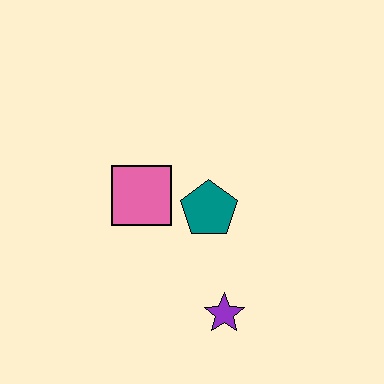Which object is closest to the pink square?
The teal pentagon is closest to the pink square.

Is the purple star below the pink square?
Yes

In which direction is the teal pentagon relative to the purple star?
The teal pentagon is above the purple star.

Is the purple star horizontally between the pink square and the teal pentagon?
No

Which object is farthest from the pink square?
The purple star is farthest from the pink square.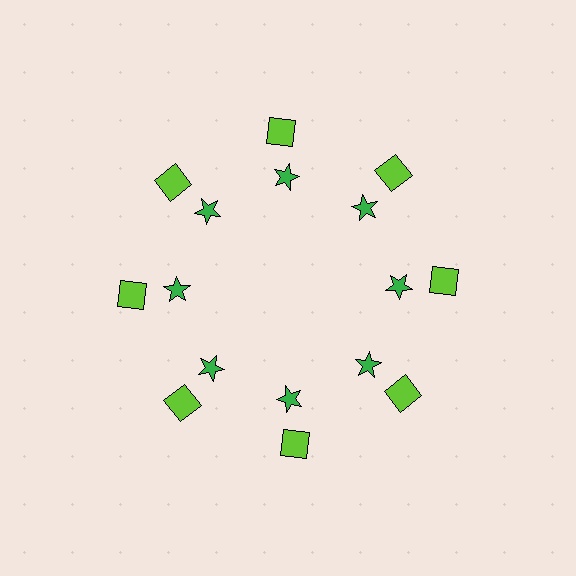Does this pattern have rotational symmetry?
Yes, this pattern has 8-fold rotational symmetry. It looks the same after rotating 45 degrees around the center.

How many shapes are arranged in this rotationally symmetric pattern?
There are 16 shapes, arranged in 8 groups of 2.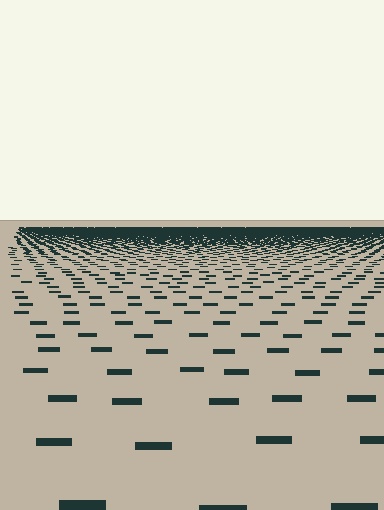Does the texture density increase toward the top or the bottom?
Density increases toward the top.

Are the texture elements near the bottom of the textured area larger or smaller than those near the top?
Larger. Near the bottom, elements are closer to the viewer and appear at a bigger on-screen size.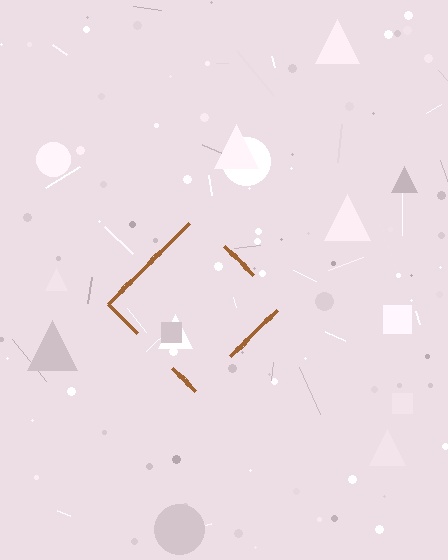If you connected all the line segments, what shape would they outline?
They would outline a diamond.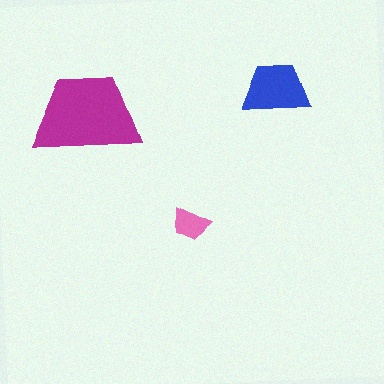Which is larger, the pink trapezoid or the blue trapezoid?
The blue one.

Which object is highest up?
The blue trapezoid is topmost.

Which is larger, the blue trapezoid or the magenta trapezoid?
The magenta one.